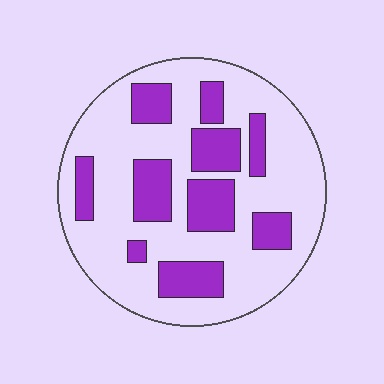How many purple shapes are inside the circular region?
10.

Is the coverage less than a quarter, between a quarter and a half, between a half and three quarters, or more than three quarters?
Between a quarter and a half.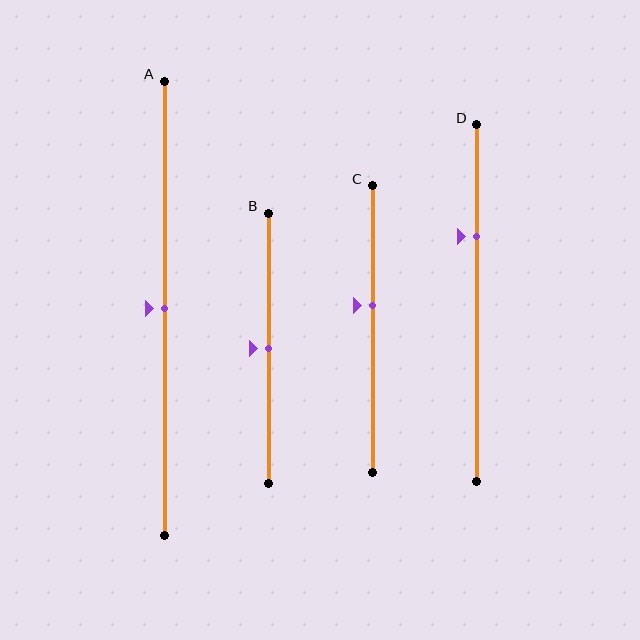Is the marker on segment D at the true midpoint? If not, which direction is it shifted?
No, the marker on segment D is shifted upward by about 19% of the segment length.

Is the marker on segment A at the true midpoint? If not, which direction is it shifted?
Yes, the marker on segment A is at the true midpoint.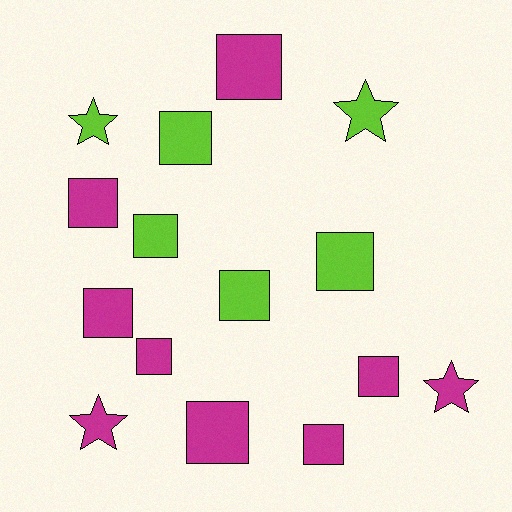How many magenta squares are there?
There are 7 magenta squares.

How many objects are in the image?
There are 15 objects.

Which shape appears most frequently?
Square, with 11 objects.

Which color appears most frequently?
Magenta, with 9 objects.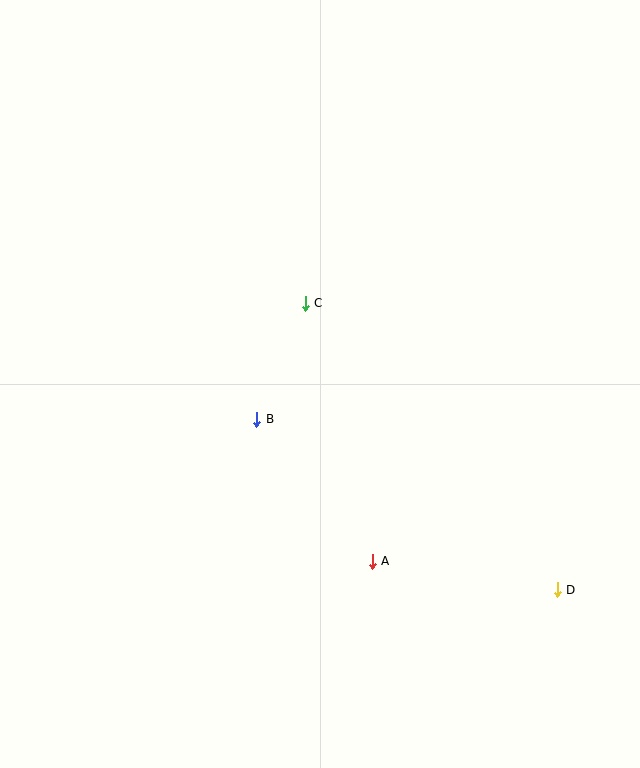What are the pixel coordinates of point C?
Point C is at (305, 303).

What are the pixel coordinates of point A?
Point A is at (372, 561).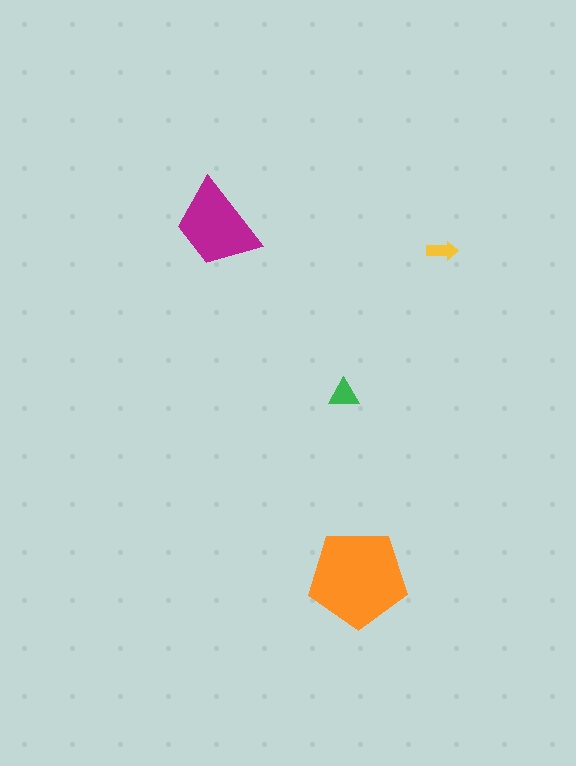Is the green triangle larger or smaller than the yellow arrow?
Larger.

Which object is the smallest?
The yellow arrow.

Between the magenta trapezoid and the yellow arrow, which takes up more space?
The magenta trapezoid.